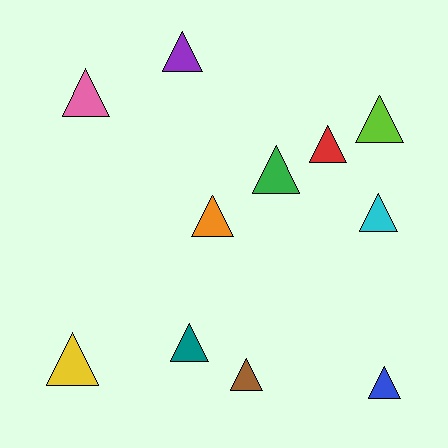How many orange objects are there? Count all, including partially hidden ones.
There is 1 orange object.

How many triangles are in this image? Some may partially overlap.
There are 11 triangles.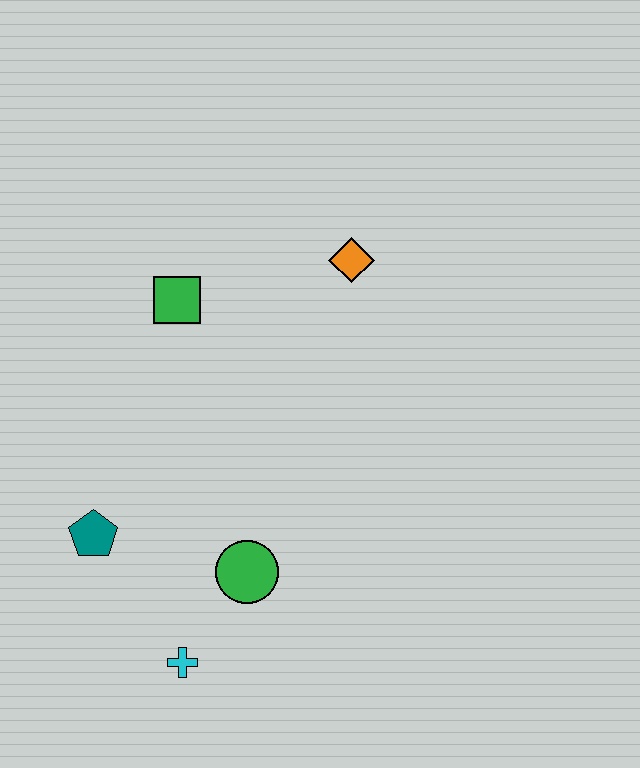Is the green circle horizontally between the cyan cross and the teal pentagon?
No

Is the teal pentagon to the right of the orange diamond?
No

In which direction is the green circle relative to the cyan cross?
The green circle is above the cyan cross.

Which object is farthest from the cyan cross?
The orange diamond is farthest from the cyan cross.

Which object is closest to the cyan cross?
The green circle is closest to the cyan cross.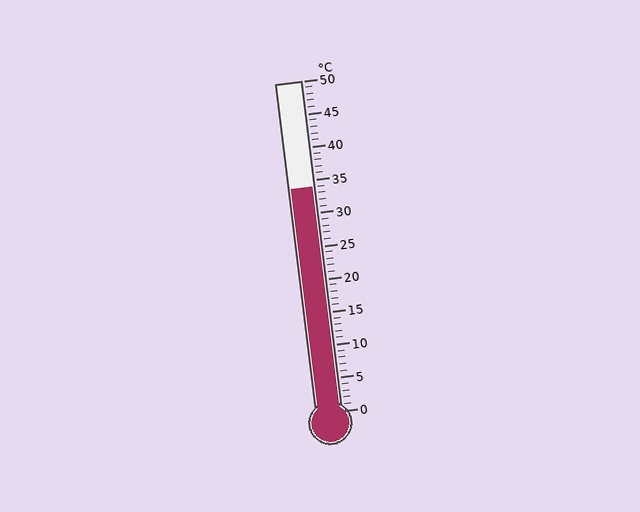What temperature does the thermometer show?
The thermometer shows approximately 34°C.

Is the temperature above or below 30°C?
The temperature is above 30°C.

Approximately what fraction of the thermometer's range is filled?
The thermometer is filled to approximately 70% of its range.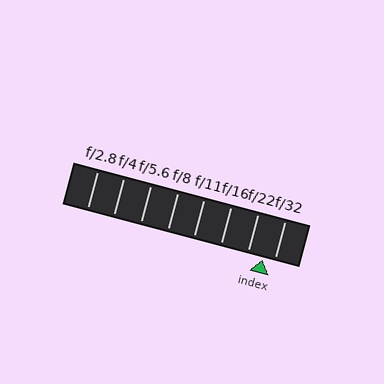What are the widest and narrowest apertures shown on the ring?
The widest aperture shown is f/2.8 and the narrowest is f/32.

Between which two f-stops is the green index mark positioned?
The index mark is between f/22 and f/32.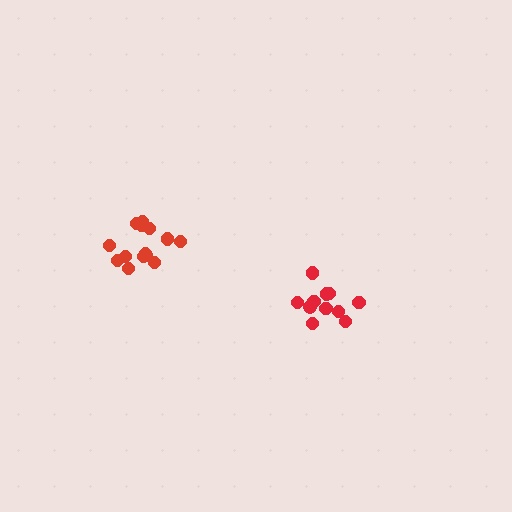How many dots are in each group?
Group 1: 14 dots, Group 2: 11 dots (25 total).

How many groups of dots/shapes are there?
There are 2 groups.